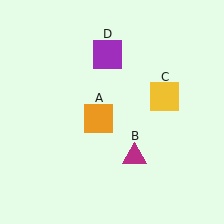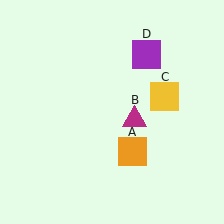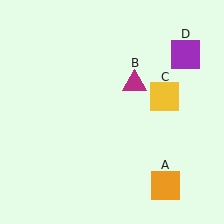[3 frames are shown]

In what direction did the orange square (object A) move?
The orange square (object A) moved down and to the right.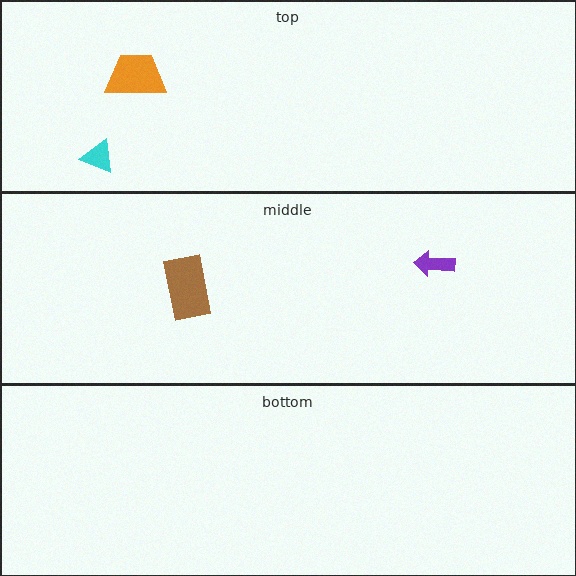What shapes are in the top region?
The orange trapezoid, the cyan triangle.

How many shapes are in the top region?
2.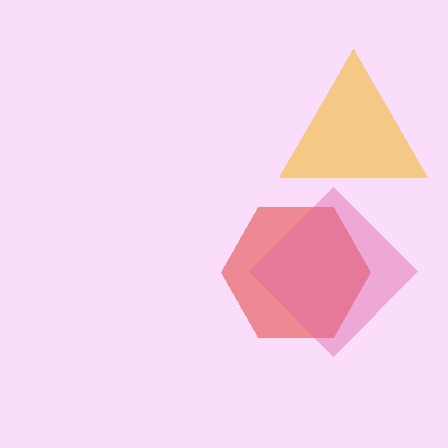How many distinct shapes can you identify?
There are 3 distinct shapes: a yellow triangle, a red hexagon, a pink diamond.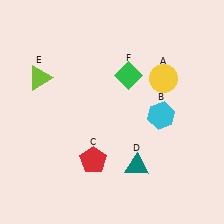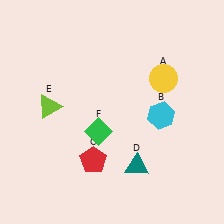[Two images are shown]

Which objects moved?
The objects that moved are: the lime triangle (E), the green diamond (F).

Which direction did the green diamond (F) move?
The green diamond (F) moved down.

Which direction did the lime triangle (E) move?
The lime triangle (E) moved down.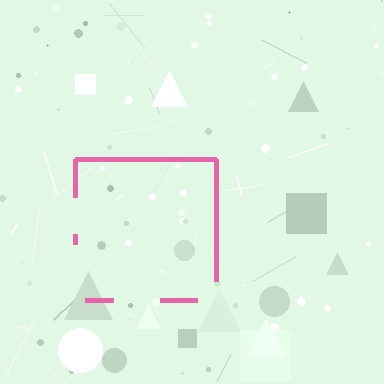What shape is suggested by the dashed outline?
The dashed outline suggests a square.